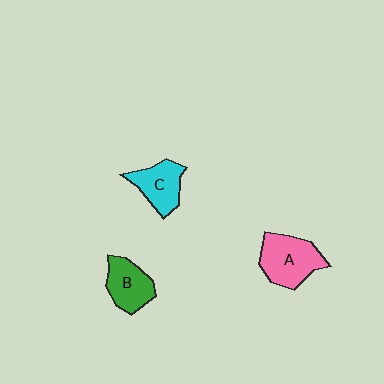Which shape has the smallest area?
Shape C (cyan).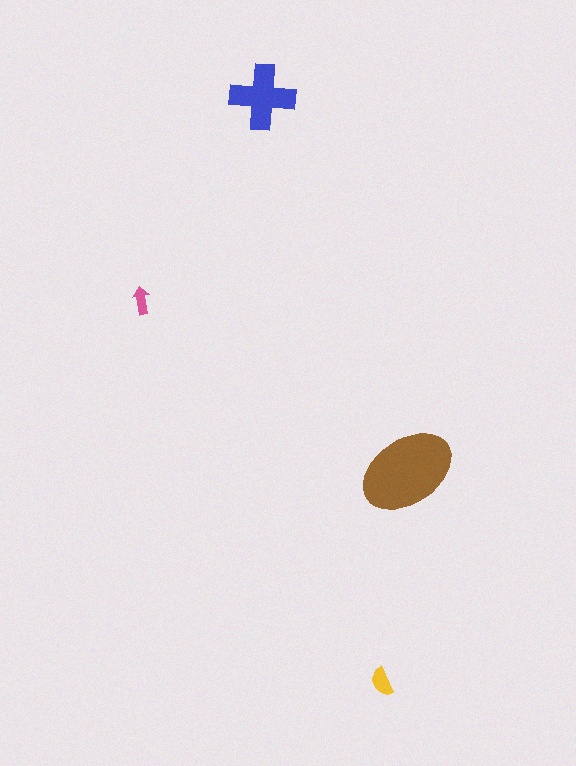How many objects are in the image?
There are 4 objects in the image.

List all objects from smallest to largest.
The pink arrow, the yellow semicircle, the blue cross, the brown ellipse.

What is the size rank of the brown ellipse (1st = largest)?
1st.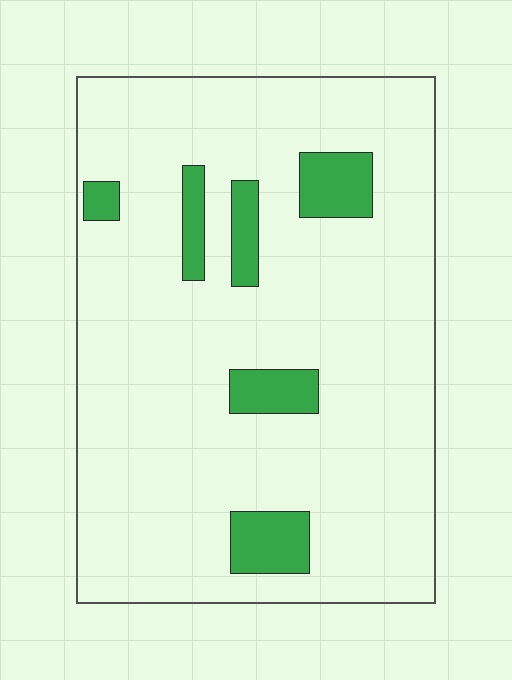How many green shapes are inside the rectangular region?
6.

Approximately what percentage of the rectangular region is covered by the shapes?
Approximately 10%.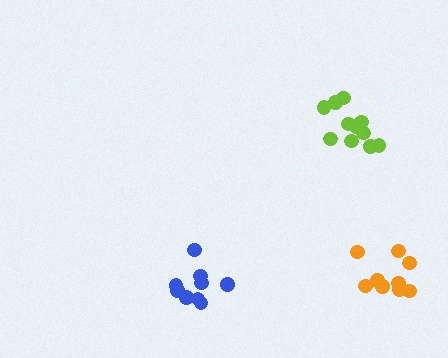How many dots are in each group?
Group 1: 11 dots, Group 2: 9 dots, Group 3: 9 dots (29 total).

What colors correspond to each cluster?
The clusters are colored: lime, orange, blue.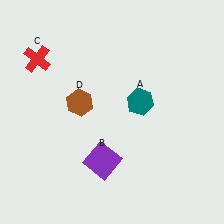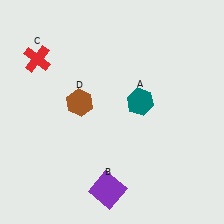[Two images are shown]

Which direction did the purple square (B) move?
The purple square (B) moved down.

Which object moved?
The purple square (B) moved down.